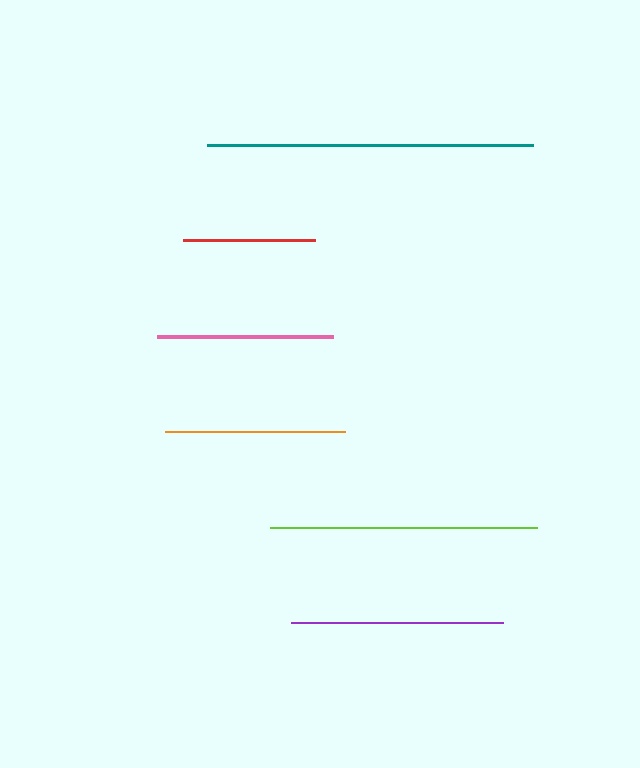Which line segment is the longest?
The teal line is the longest at approximately 326 pixels.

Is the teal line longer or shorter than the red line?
The teal line is longer than the red line.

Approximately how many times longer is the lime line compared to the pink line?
The lime line is approximately 1.5 times the length of the pink line.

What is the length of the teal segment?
The teal segment is approximately 326 pixels long.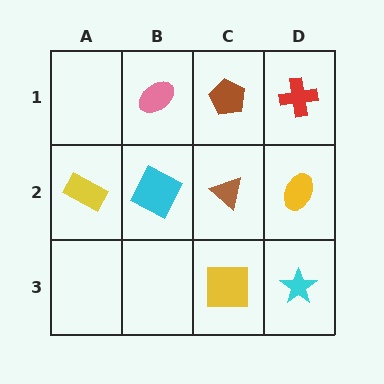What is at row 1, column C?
A brown pentagon.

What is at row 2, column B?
A cyan square.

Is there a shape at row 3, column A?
No, that cell is empty.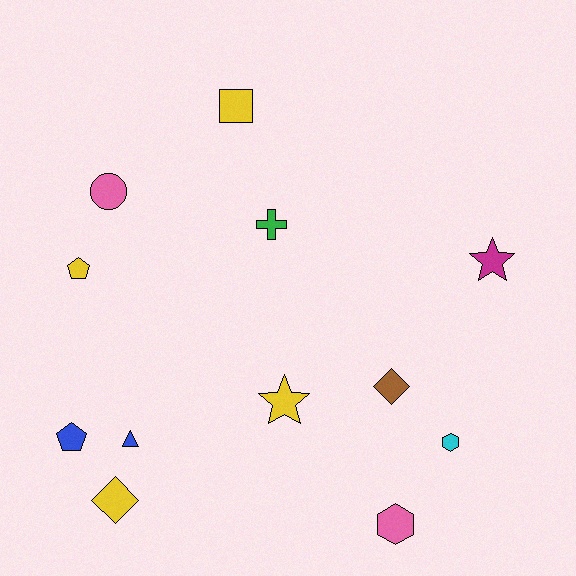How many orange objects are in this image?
There are no orange objects.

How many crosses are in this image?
There is 1 cross.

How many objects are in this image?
There are 12 objects.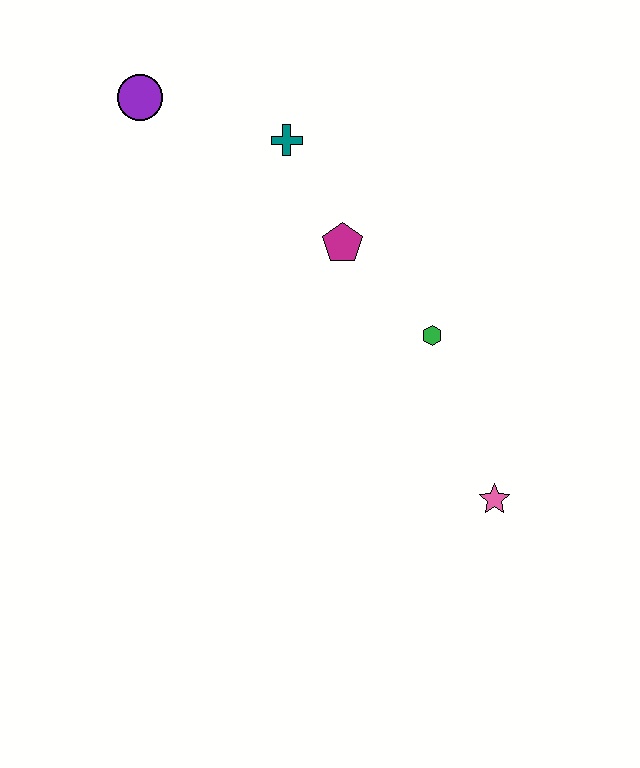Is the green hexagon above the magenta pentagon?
No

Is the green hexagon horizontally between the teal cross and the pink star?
Yes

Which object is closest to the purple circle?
The teal cross is closest to the purple circle.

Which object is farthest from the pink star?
The purple circle is farthest from the pink star.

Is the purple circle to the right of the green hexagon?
No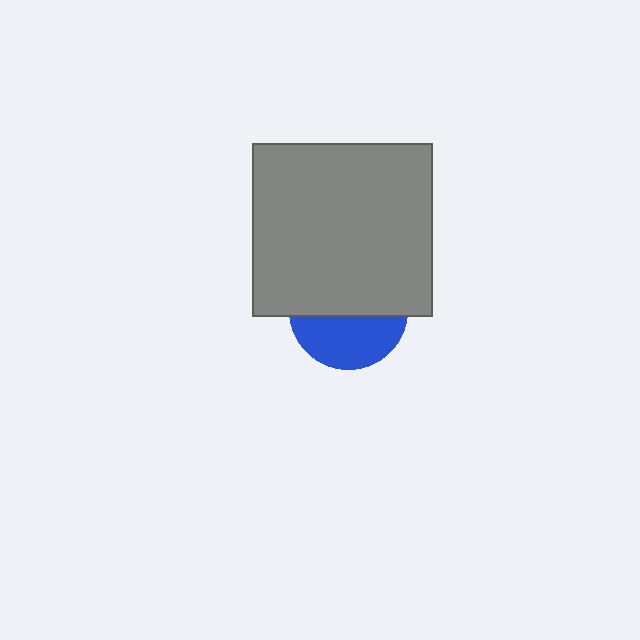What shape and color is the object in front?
The object in front is a gray rectangle.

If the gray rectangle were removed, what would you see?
You would see the complete blue circle.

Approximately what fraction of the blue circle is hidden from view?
Roughly 57% of the blue circle is hidden behind the gray rectangle.